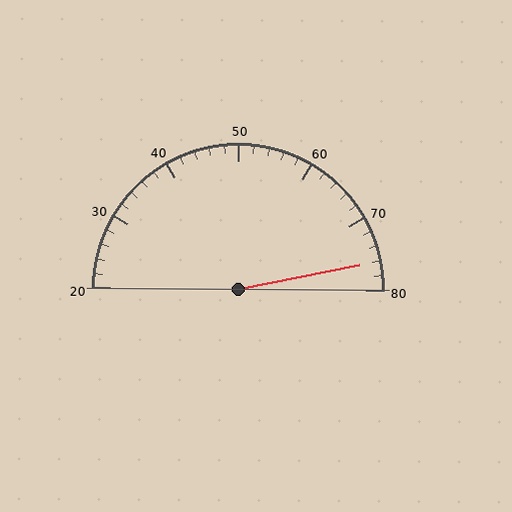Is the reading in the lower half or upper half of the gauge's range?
The reading is in the upper half of the range (20 to 80).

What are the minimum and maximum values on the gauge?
The gauge ranges from 20 to 80.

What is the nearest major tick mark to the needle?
The nearest major tick mark is 80.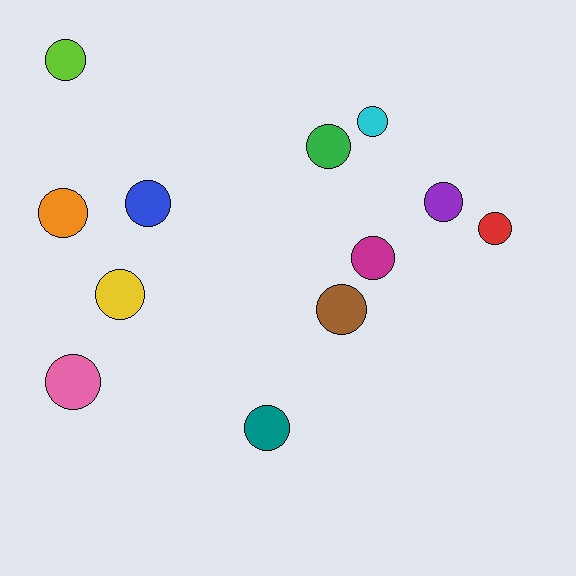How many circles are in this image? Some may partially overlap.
There are 12 circles.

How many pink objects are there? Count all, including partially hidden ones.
There is 1 pink object.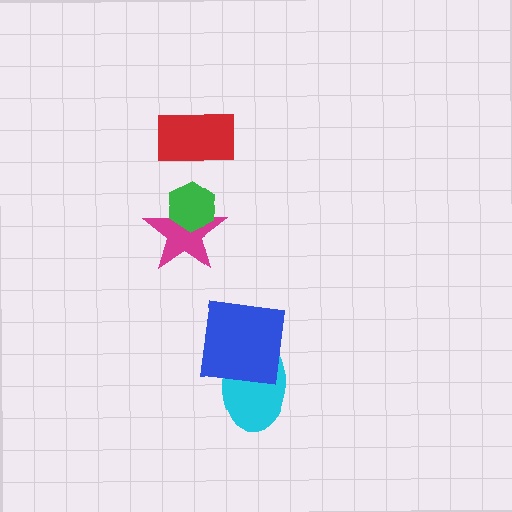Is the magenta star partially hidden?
Yes, it is partially covered by another shape.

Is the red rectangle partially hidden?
No, no other shape covers it.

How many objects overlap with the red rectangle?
0 objects overlap with the red rectangle.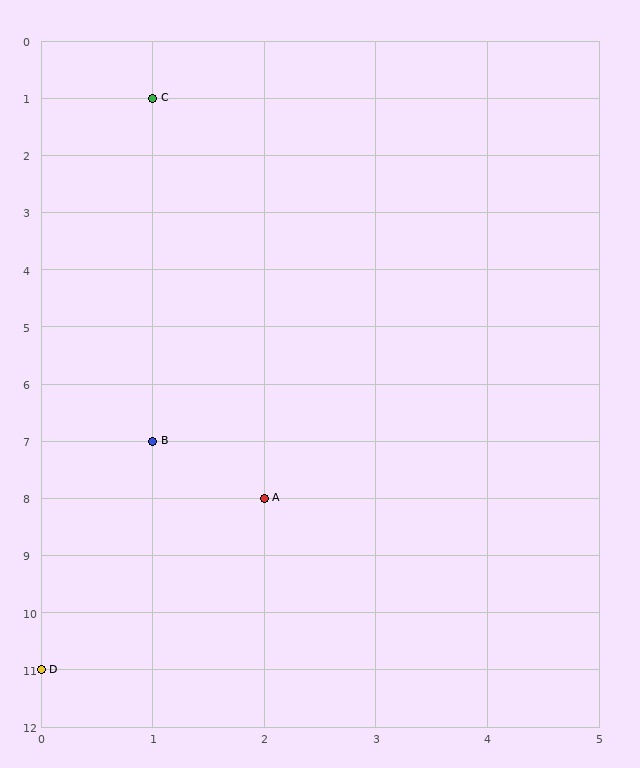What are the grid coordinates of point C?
Point C is at grid coordinates (1, 1).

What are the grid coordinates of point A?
Point A is at grid coordinates (2, 8).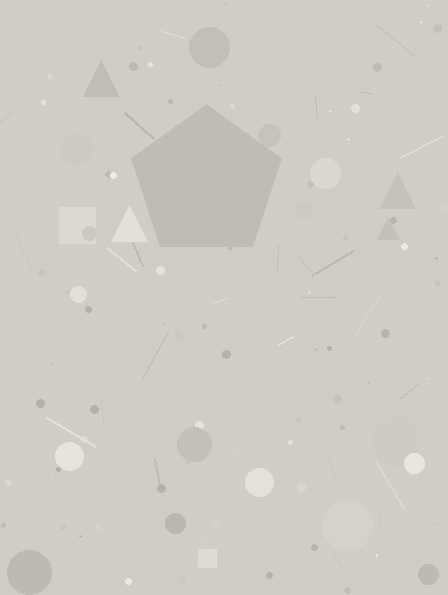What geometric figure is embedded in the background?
A pentagon is embedded in the background.